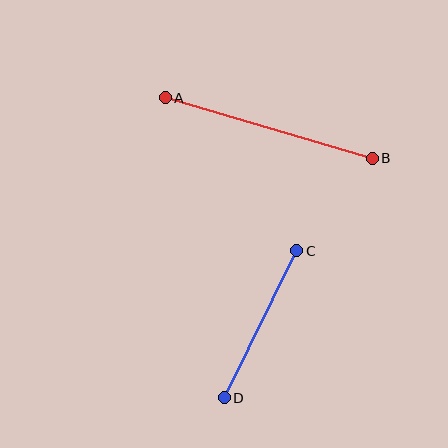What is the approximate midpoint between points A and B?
The midpoint is at approximately (269, 128) pixels.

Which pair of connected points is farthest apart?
Points A and B are farthest apart.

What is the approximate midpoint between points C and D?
The midpoint is at approximately (261, 324) pixels.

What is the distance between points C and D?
The distance is approximately 164 pixels.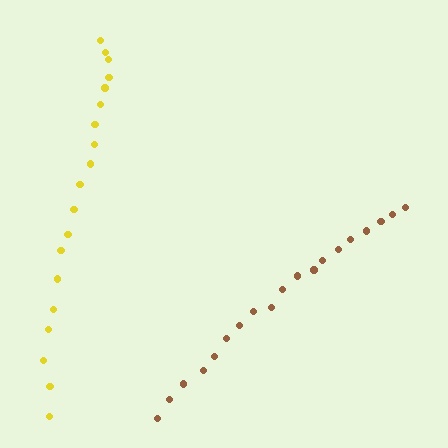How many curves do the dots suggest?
There are 2 distinct paths.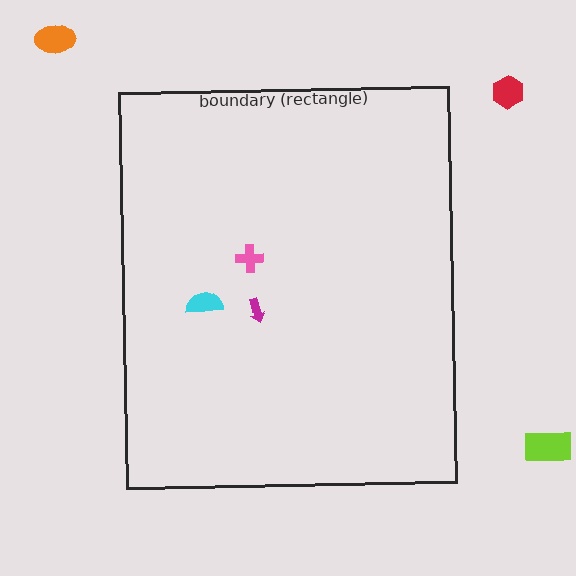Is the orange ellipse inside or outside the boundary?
Outside.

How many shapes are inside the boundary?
3 inside, 3 outside.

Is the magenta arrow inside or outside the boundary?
Inside.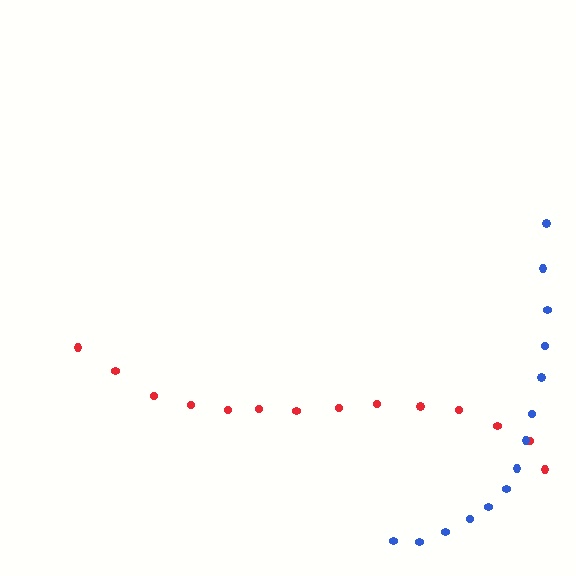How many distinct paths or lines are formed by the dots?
There are 2 distinct paths.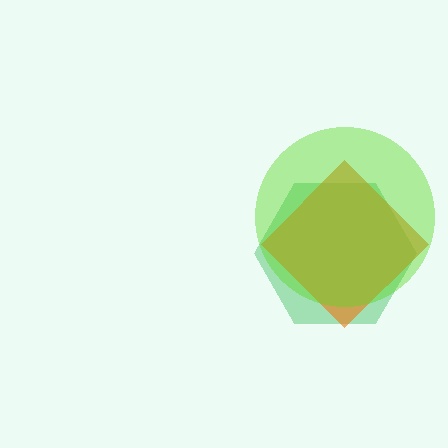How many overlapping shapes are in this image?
There are 3 overlapping shapes in the image.